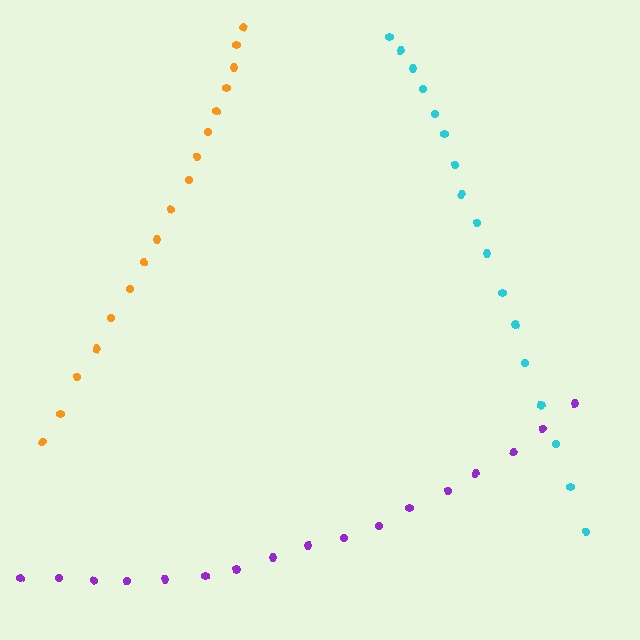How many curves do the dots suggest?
There are 3 distinct paths.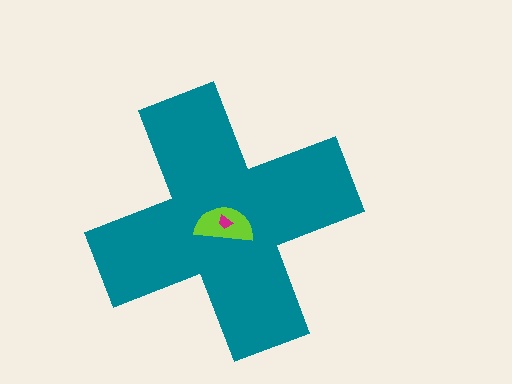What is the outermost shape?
The teal cross.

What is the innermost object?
The magenta trapezoid.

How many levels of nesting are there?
3.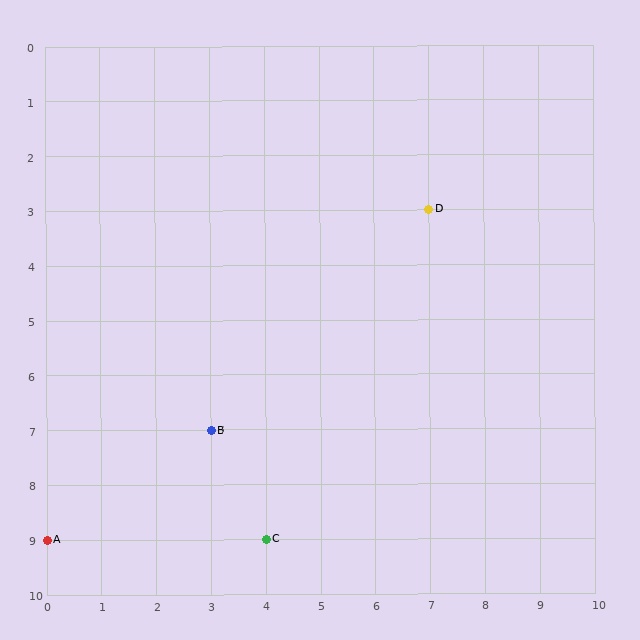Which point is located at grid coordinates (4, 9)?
Point C is at (4, 9).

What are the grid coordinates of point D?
Point D is at grid coordinates (7, 3).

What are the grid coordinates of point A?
Point A is at grid coordinates (0, 9).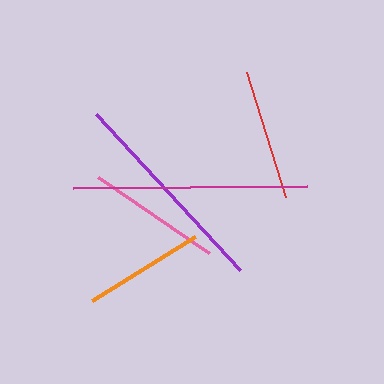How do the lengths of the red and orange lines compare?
The red and orange lines are approximately the same length.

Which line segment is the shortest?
The orange line is the shortest at approximately 121 pixels.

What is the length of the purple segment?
The purple segment is approximately 212 pixels long.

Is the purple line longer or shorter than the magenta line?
The magenta line is longer than the purple line.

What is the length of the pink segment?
The pink segment is approximately 135 pixels long.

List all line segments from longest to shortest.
From longest to shortest: magenta, purple, pink, red, orange.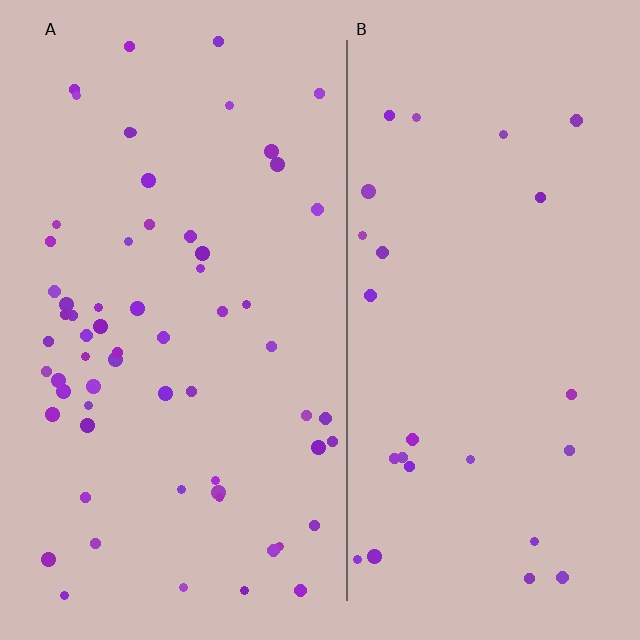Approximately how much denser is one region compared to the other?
Approximately 2.4× — region A over region B.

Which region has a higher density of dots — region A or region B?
A (the left).